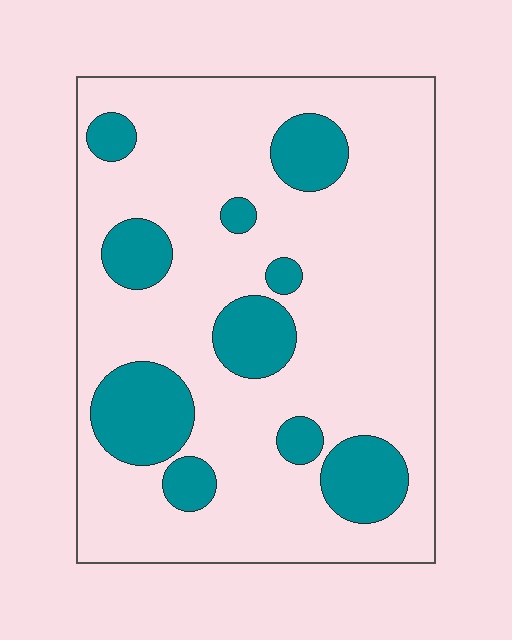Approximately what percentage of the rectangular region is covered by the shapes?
Approximately 20%.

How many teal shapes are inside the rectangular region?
10.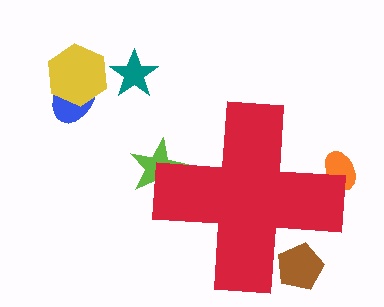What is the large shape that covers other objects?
A red cross.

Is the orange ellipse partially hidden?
Yes, the orange ellipse is partially hidden behind the red cross.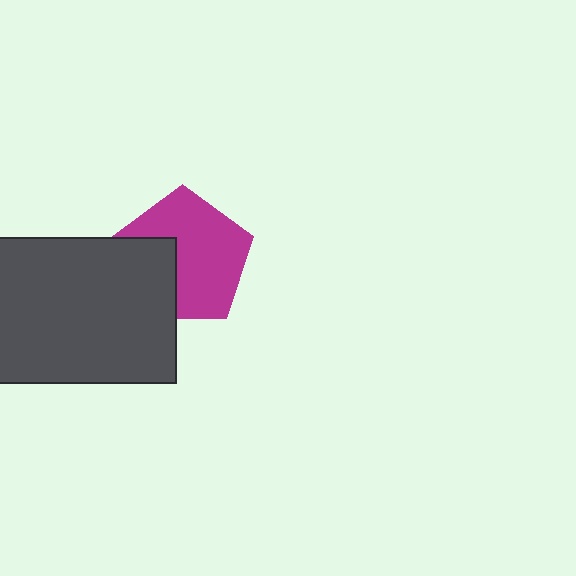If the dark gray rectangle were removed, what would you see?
You would see the complete magenta pentagon.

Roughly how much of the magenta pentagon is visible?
Most of it is visible (roughly 68%).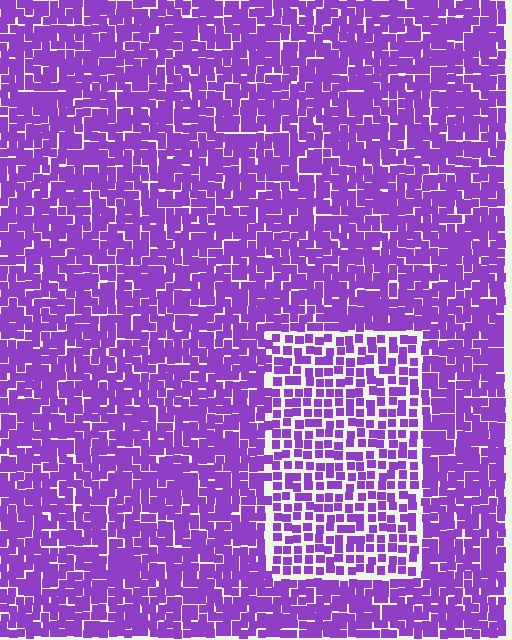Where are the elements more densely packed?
The elements are more densely packed outside the rectangle boundary.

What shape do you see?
I see a rectangle.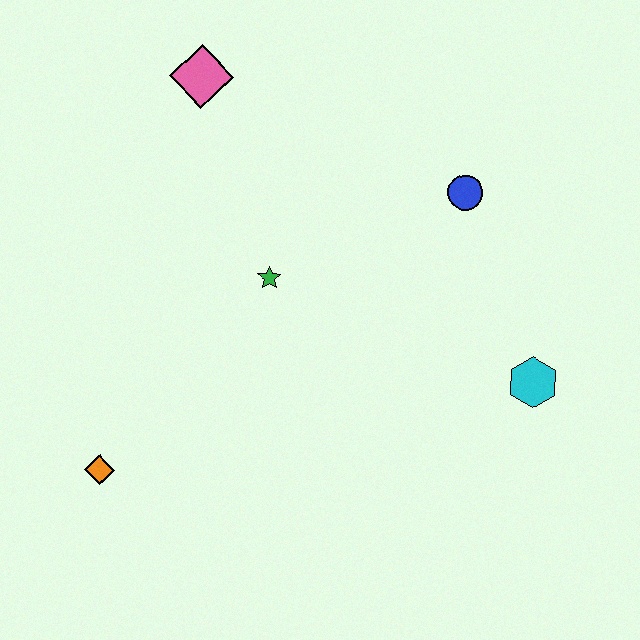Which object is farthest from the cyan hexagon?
The pink diamond is farthest from the cyan hexagon.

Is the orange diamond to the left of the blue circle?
Yes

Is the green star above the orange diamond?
Yes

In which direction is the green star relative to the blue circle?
The green star is to the left of the blue circle.